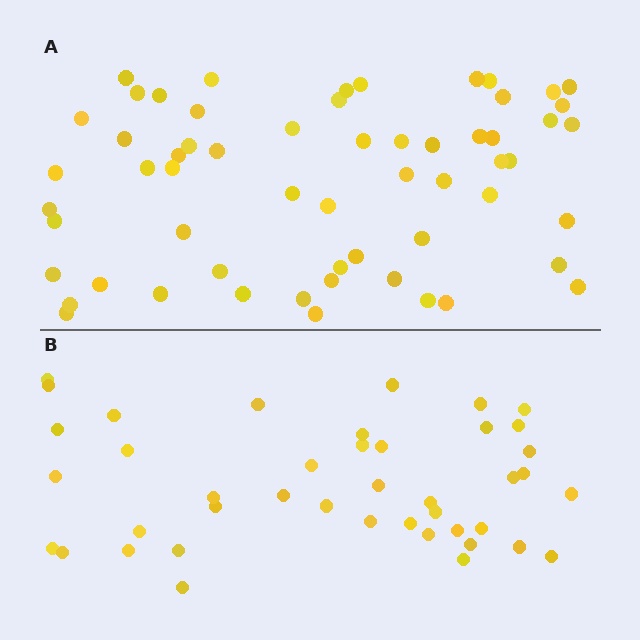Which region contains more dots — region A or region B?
Region A (the top region) has more dots.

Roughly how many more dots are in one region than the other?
Region A has approximately 15 more dots than region B.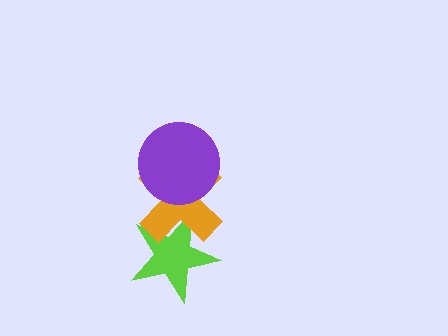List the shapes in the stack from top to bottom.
From top to bottom: the purple circle, the orange cross, the lime star.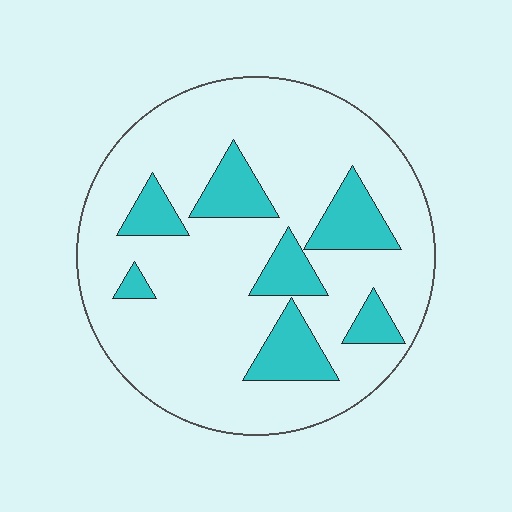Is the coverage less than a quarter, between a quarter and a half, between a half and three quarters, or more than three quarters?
Less than a quarter.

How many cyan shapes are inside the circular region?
7.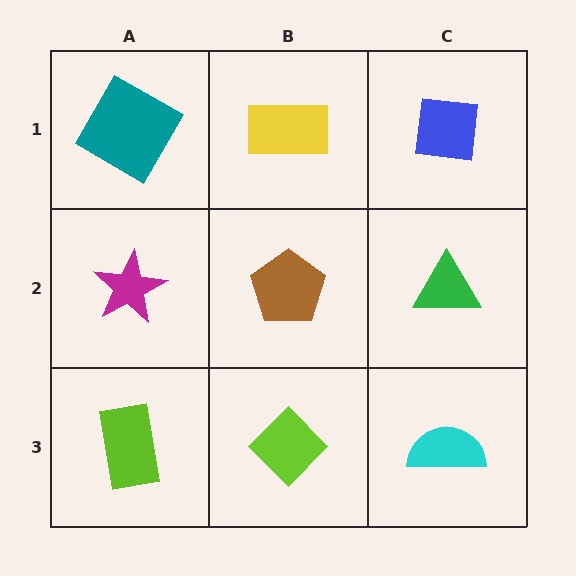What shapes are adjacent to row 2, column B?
A yellow rectangle (row 1, column B), a lime diamond (row 3, column B), a magenta star (row 2, column A), a green triangle (row 2, column C).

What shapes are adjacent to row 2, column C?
A blue square (row 1, column C), a cyan semicircle (row 3, column C), a brown pentagon (row 2, column B).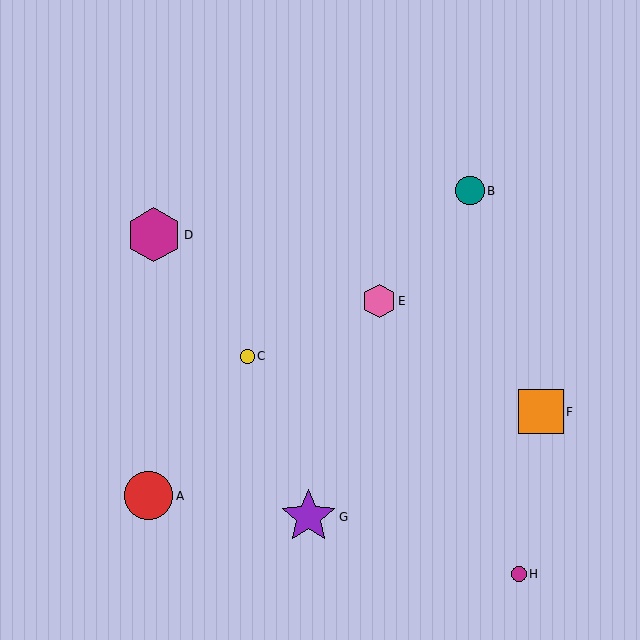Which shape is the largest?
The purple star (labeled G) is the largest.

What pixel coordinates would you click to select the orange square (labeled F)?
Click at (541, 412) to select the orange square F.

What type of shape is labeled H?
Shape H is a magenta circle.